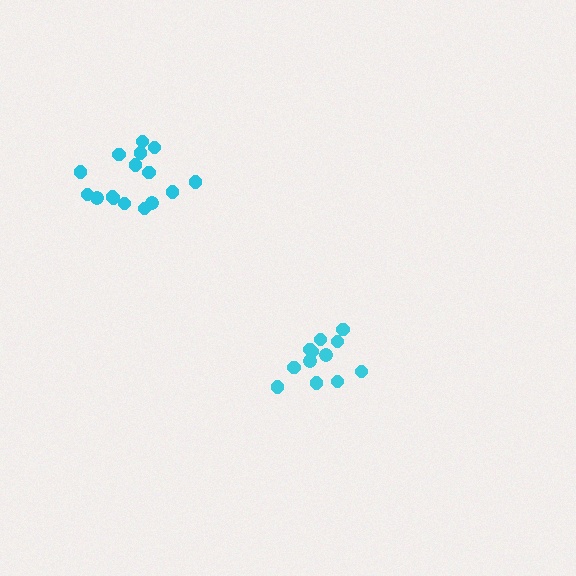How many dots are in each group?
Group 1: 12 dots, Group 2: 16 dots (28 total).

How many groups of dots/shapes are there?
There are 2 groups.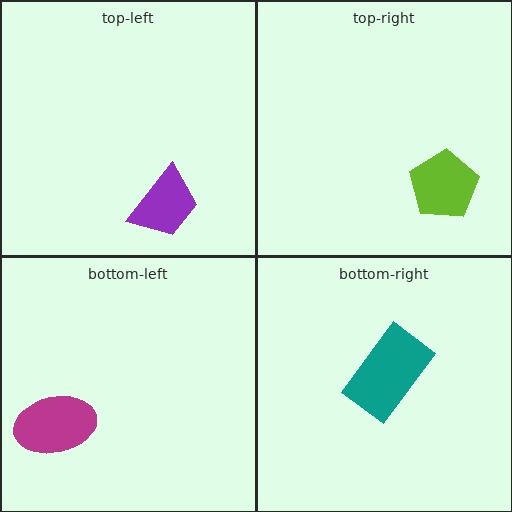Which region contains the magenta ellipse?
The bottom-left region.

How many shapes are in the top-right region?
1.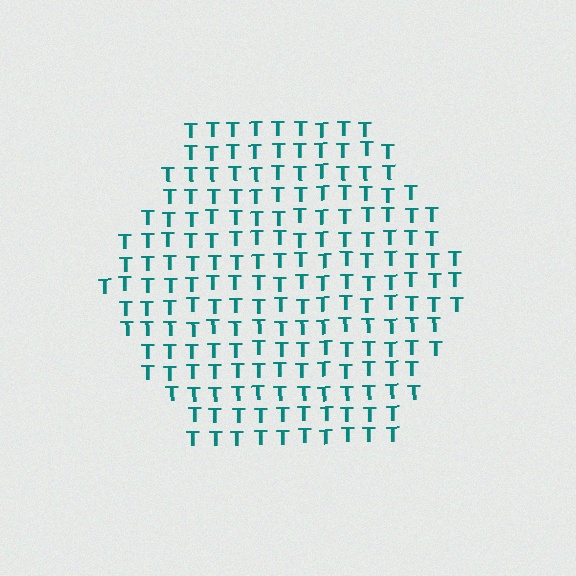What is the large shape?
The large shape is a hexagon.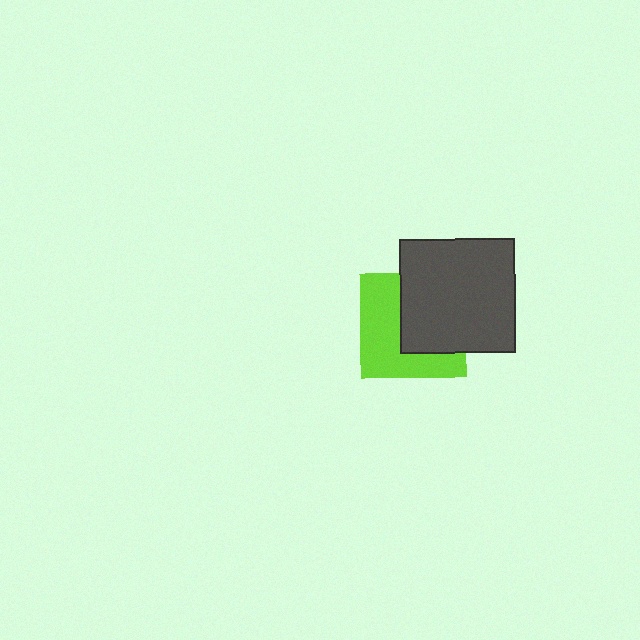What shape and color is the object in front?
The object in front is a dark gray square.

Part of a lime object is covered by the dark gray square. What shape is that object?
It is a square.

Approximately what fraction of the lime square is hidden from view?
Roughly 48% of the lime square is hidden behind the dark gray square.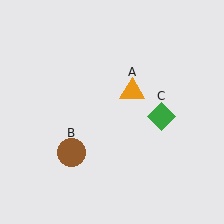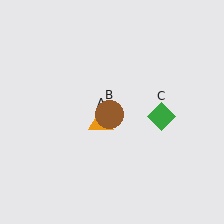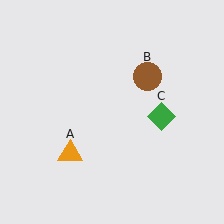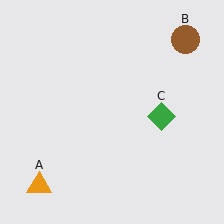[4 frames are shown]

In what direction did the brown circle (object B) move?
The brown circle (object B) moved up and to the right.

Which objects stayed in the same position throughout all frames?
Green diamond (object C) remained stationary.